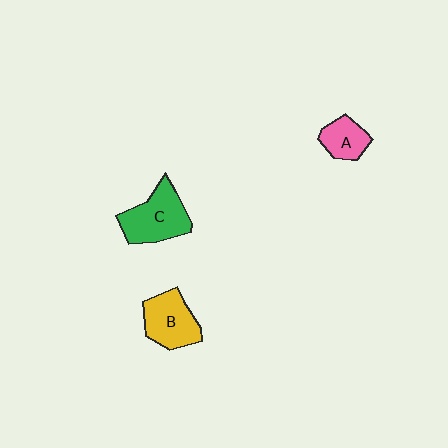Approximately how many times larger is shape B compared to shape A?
Approximately 1.6 times.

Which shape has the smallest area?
Shape A (pink).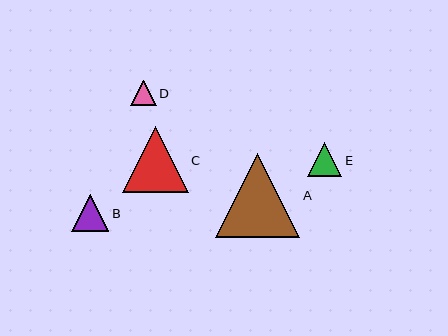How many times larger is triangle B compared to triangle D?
Triangle B is approximately 1.4 times the size of triangle D.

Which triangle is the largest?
Triangle A is the largest with a size of approximately 84 pixels.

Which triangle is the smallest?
Triangle D is the smallest with a size of approximately 26 pixels.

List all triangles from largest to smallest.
From largest to smallest: A, C, B, E, D.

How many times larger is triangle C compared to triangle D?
Triangle C is approximately 2.6 times the size of triangle D.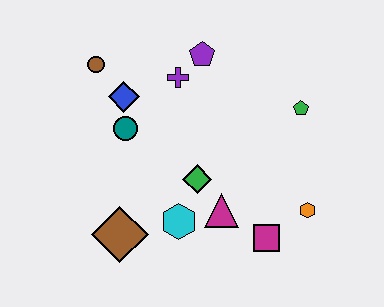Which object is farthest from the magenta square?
The brown circle is farthest from the magenta square.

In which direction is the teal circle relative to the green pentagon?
The teal circle is to the left of the green pentagon.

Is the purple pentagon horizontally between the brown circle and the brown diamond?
No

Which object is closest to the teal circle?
The blue diamond is closest to the teal circle.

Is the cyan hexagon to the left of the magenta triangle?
Yes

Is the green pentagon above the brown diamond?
Yes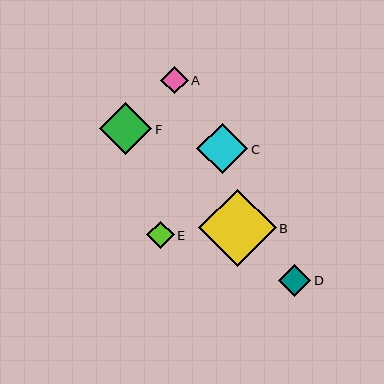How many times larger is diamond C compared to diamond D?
Diamond C is approximately 1.6 times the size of diamond D.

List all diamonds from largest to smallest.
From largest to smallest: B, F, C, D, E, A.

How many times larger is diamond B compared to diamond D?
Diamond B is approximately 2.4 times the size of diamond D.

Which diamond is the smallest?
Diamond A is the smallest with a size of approximately 27 pixels.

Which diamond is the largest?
Diamond B is the largest with a size of approximately 77 pixels.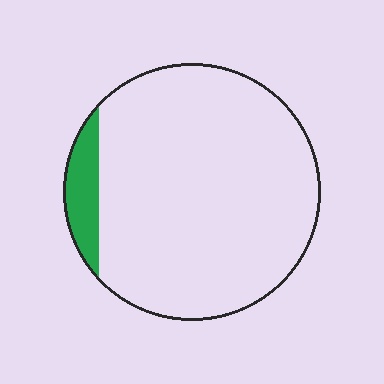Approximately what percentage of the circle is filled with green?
Approximately 10%.